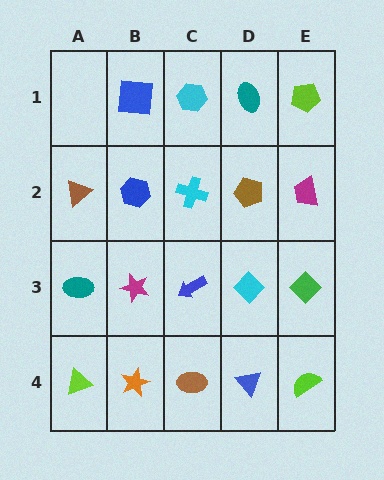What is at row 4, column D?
A blue triangle.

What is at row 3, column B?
A magenta star.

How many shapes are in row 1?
4 shapes.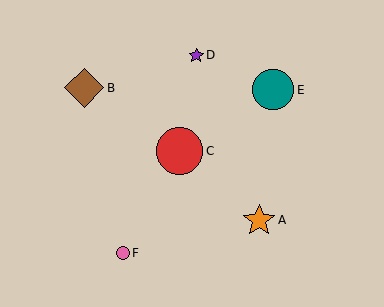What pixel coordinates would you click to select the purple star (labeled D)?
Click at (196, 55) to select the purple star D.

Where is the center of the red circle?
The center of the red circle is at (180, 151).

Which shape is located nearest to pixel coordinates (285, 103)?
The teal circle (labeled E) at (273, 90) is nearest to that location.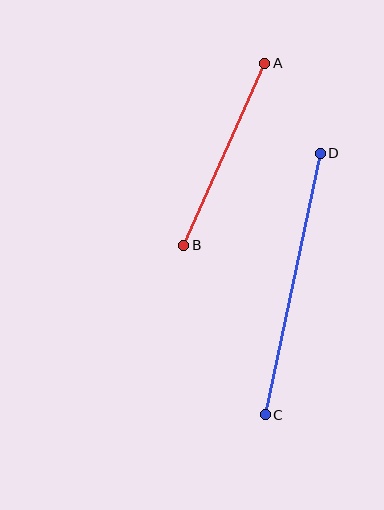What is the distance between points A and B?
The distance is approximately 199 pixels.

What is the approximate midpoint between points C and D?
The midpoint is at approximately (293, 284) pixels.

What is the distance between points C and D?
The distance is approximately 267 pixels.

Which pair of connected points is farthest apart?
Points C and D are farthest apart.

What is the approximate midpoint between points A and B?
The midpoint is at approximately (224, 154) pixels.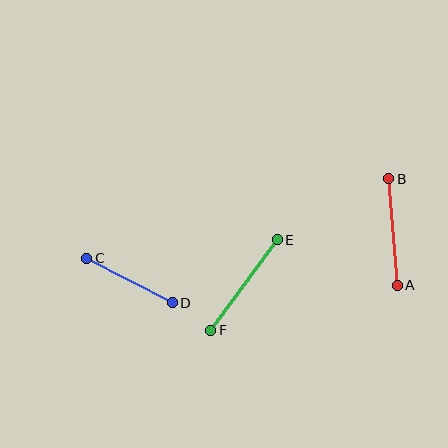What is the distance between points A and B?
The distance is approximately 107 pixels.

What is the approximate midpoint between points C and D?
The midpoint is at approximately (129, 280) pixels.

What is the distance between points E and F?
The distance is approximately 113 pixels.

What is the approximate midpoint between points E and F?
The midpoint is at approximately (244, 285) pixels.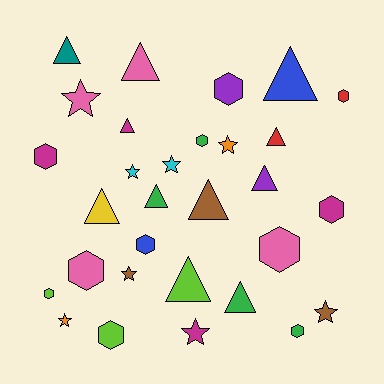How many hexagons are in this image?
There are 11 hexagons.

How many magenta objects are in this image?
There are 4 magenta objects.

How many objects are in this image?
There are 30 objects.